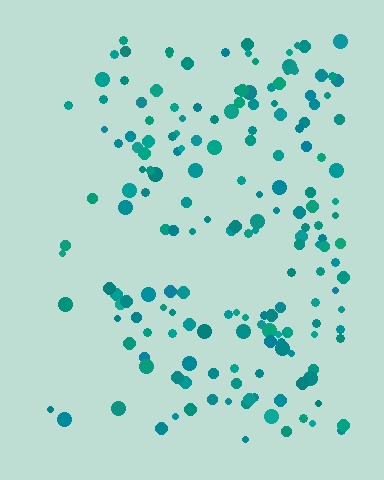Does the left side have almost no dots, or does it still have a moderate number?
Still a moderate number, just noticeably fewer than the right.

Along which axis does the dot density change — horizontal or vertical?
Horizontal.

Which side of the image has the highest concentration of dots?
The right.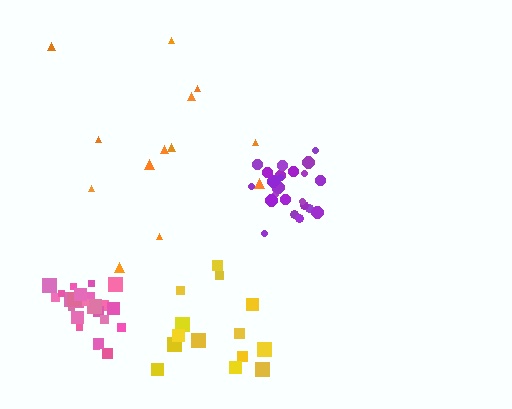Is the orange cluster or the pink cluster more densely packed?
Pink.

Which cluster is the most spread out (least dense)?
Orange.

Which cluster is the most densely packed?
Pink.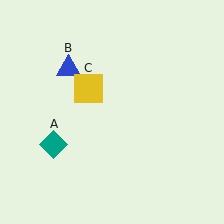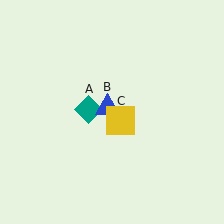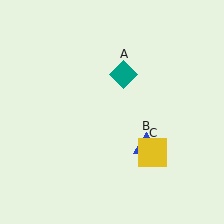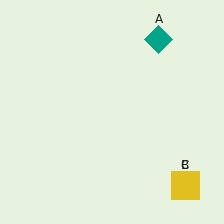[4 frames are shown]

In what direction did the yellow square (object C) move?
The yellow square (object C) moved down and to the right.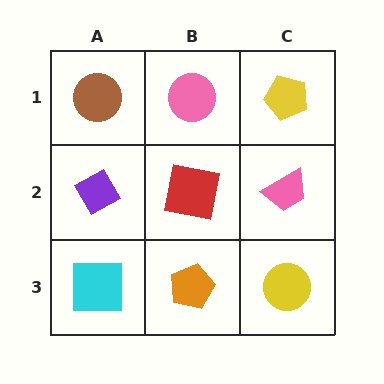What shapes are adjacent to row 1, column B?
A red square (row 2, column B), a brown circle (row 1, column A), a yellow pentagon (row 1, column C).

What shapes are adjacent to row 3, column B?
A red square (row 2, column B), a cyan square (row 3, column A), a yellow circle (row 3, column C).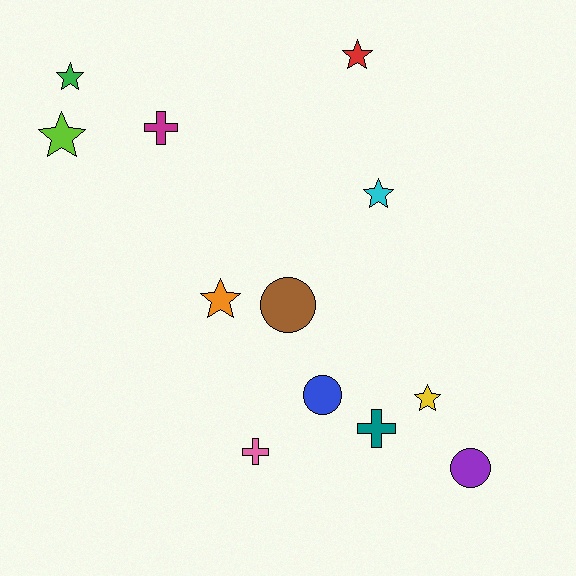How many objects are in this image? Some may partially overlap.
There are 12 objects.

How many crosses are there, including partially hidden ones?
There are 3 crosses.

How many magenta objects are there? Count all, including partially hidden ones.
There is 1 magenta object.